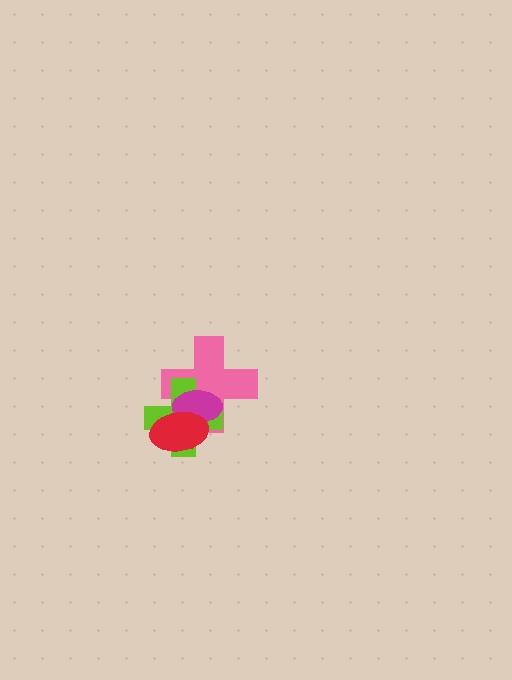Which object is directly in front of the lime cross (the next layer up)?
The magenta ellipse is directly in front of the lime cross.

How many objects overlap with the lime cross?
3 objects overlap with the lime cross.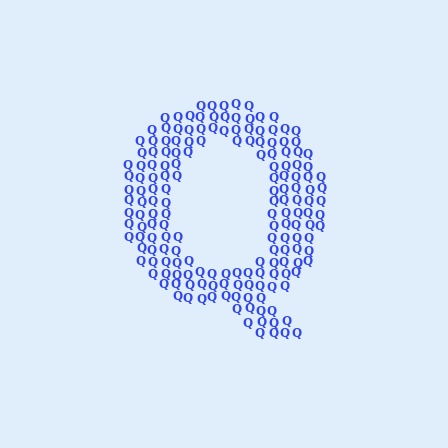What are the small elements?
The small elements are letter Q's.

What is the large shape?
The large shape is the letter Q.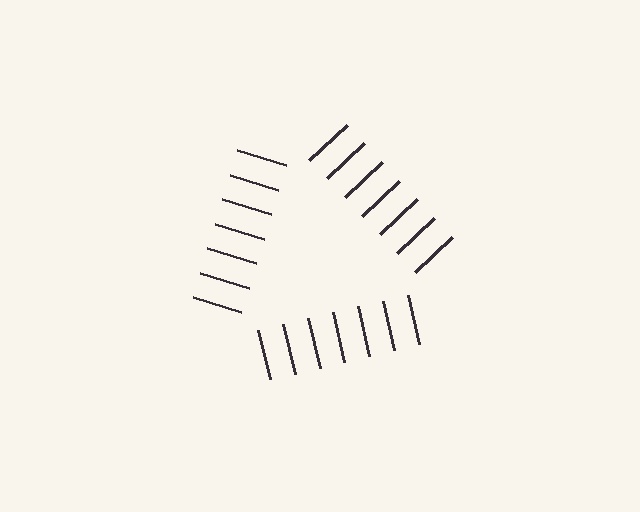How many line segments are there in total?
21 — 7 along each of the 3 edges.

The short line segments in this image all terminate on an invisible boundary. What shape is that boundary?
An illusory triangle — the line segments terminate on its edges but no continuous stroke is drawn.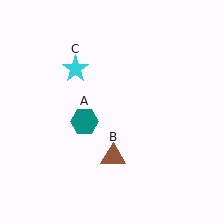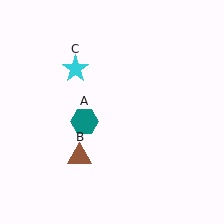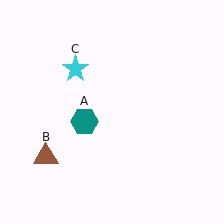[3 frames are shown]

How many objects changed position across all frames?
1 object changed position: brown triangle (object B).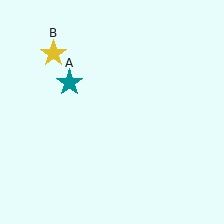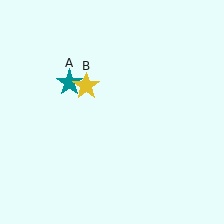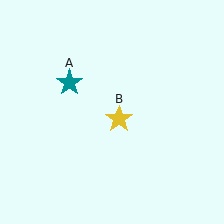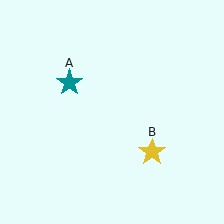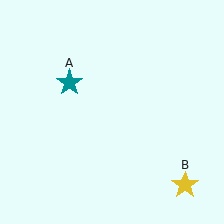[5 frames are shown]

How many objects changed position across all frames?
1 object changed position: yellow star (object B).